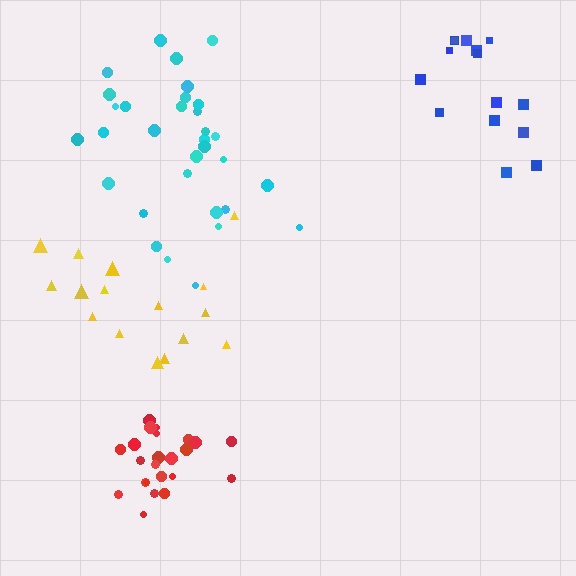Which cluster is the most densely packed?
Red.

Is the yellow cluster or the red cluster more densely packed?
Red.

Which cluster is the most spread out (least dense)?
Blue.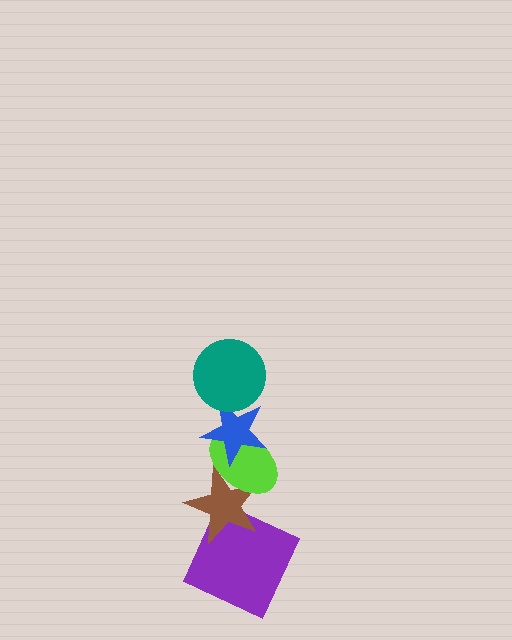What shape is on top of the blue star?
The teal circle is on top of the blue star.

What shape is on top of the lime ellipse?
The blue star is on top of the lime ellipse.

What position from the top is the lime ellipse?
The lime ellipse is 3rd from the top.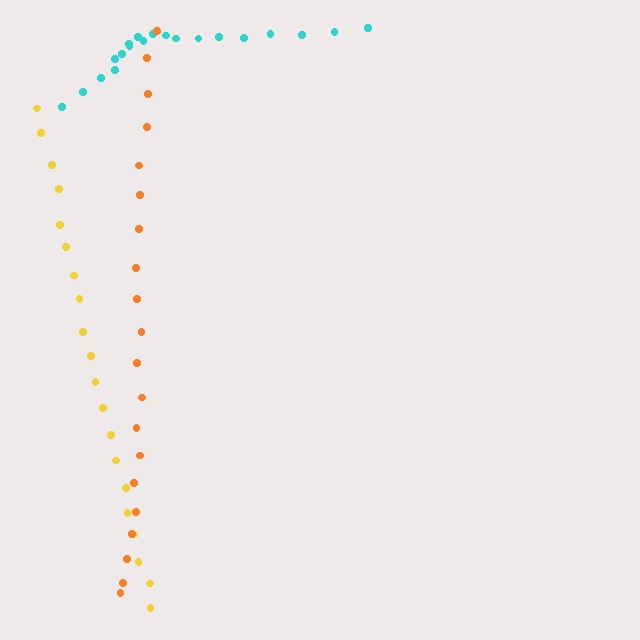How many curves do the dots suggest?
There are 3 distinct paths.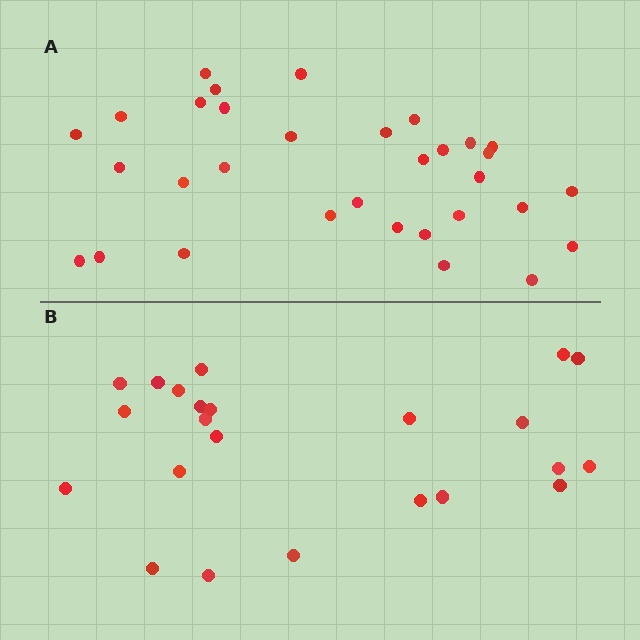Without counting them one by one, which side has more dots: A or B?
Region A (the top region) has more dots.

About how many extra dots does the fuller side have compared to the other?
Region A has roughly 8 or so more dots than region B.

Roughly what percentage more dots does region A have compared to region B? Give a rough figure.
About 40% more.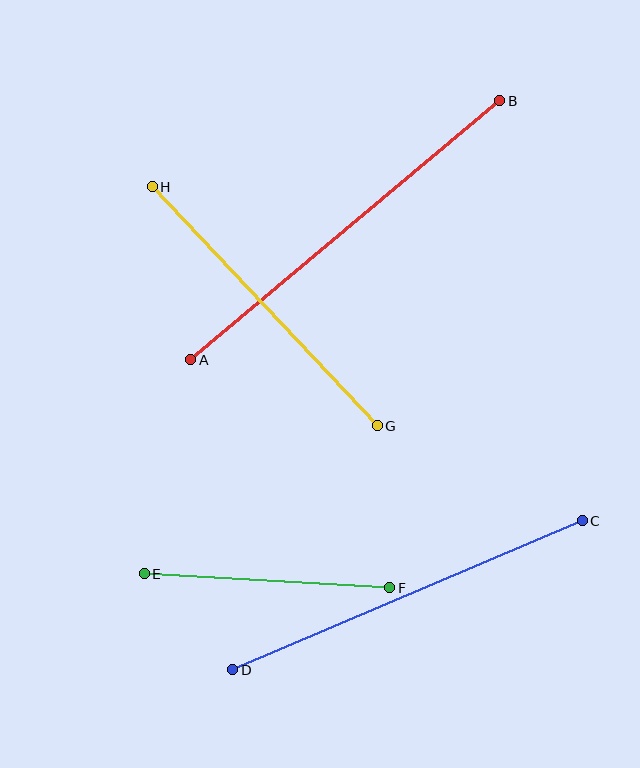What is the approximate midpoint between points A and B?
The midpoint is at approximately (345, 230) pixels.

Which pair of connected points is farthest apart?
Points A and B are farthest apart.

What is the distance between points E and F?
The distance is approximately 246 pixels.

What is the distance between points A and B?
The distance is approximately 403 pixels.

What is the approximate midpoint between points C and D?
The midpoint is at approximately (407, 595) pixels.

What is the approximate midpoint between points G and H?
The midpoint is at approximately (265, 306) pixels.